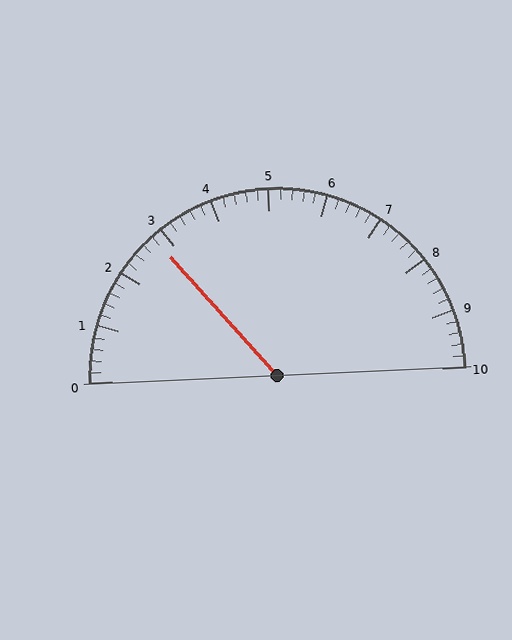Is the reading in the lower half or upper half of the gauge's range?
The reading is in the lower half of the range (0 to 10).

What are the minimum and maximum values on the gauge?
The gauge ranges from 0 to 10.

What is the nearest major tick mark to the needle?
The nearest major tick mark is 3.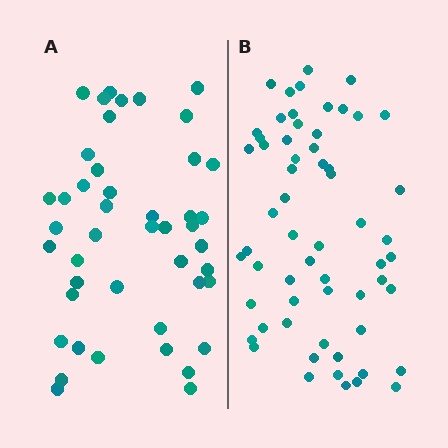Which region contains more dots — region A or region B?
Region B (the right region) has more dots.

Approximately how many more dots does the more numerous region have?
Region B has approximately 15 more dots than region A.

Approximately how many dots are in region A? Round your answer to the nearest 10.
About 40 dots. (The exact count is 45, which rounds to 40.)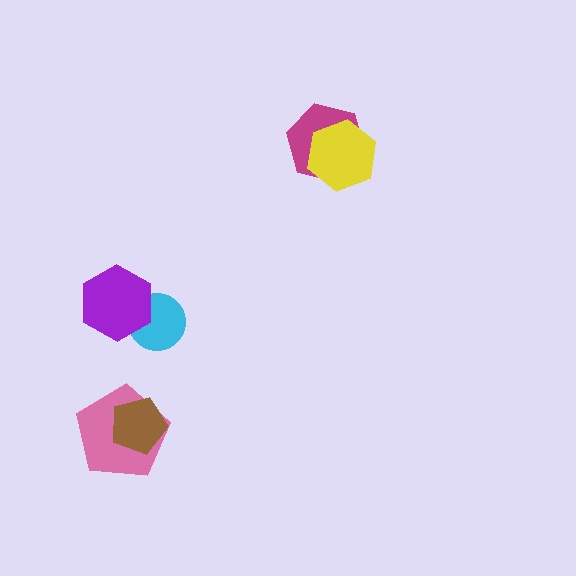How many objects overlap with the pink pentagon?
1 object overlaps with the pink pentagon.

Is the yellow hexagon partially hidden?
No, no other shape covers it.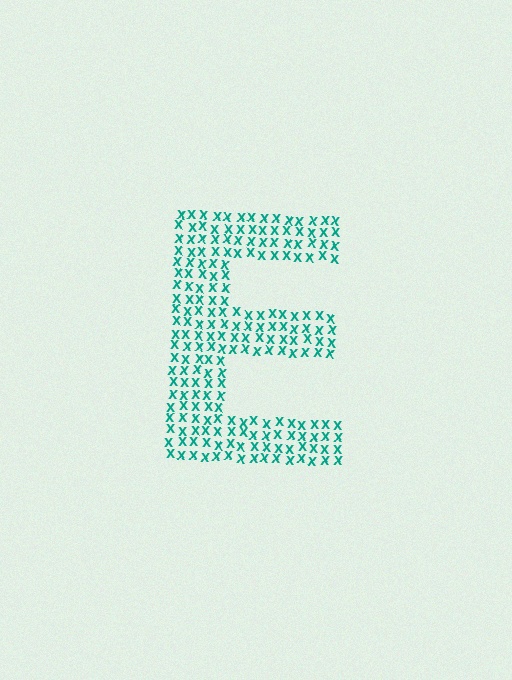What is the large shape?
The large shape is the letter E.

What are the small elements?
The small elements are letter X's.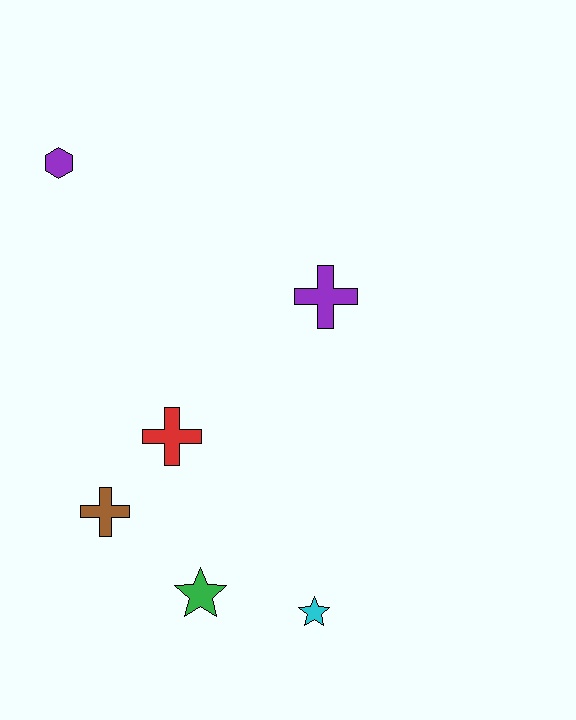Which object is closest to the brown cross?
The red cross is closest to the brown cross.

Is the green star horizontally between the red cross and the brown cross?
No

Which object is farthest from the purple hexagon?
The cyan star is farthest from the purple hexagon.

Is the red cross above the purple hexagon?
No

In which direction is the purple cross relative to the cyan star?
The purple cross is above the cyan star.